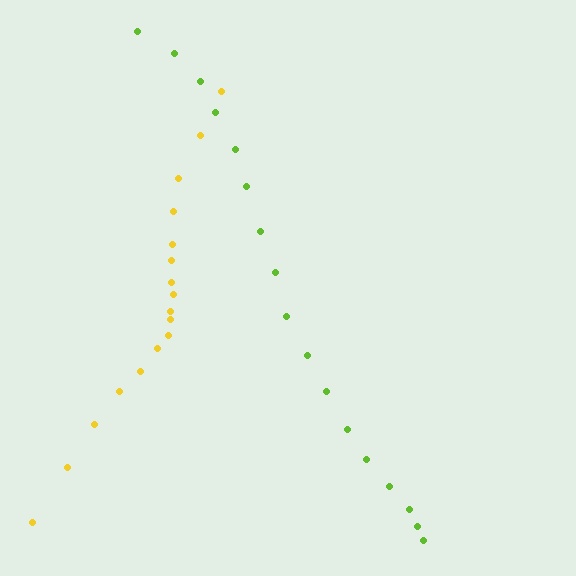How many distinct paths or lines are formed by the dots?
There are 2 distinct paths.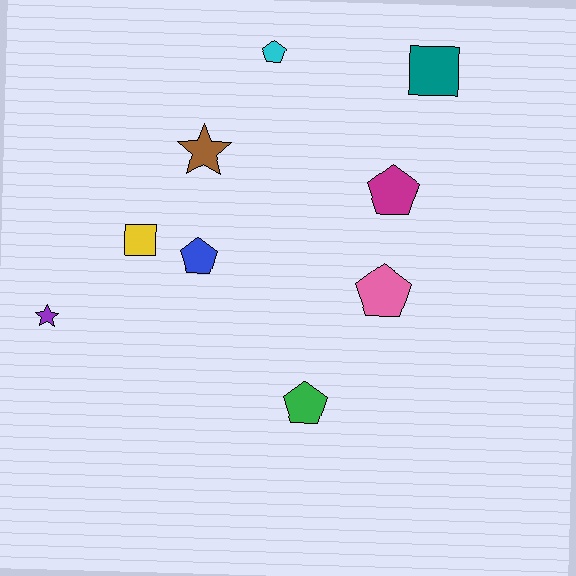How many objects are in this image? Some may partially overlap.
There are 9 objects.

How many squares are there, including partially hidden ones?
There are 2 squares.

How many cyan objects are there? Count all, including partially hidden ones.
There is 1 cyan object.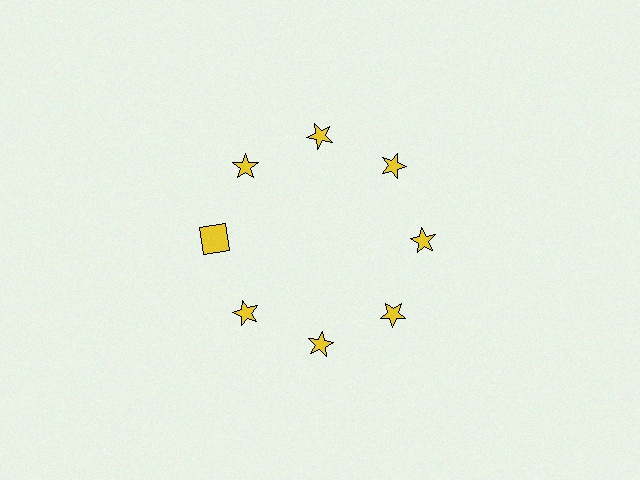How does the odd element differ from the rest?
It has a different shape: square instead of star.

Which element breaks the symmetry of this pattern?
The yellow square at roughly the 9 o'clock position breaks the symmetry. All other shapes are yellow stars.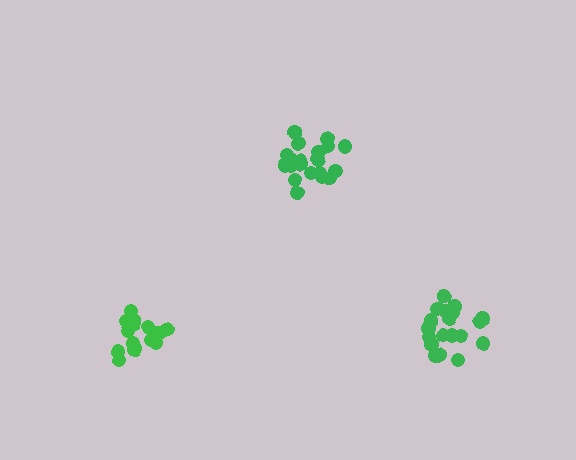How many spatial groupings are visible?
There are 3 spatial groupings.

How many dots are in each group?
Group 1: 19 dots, Group 2: 15 dots, Group 3: 20 dots (54 total).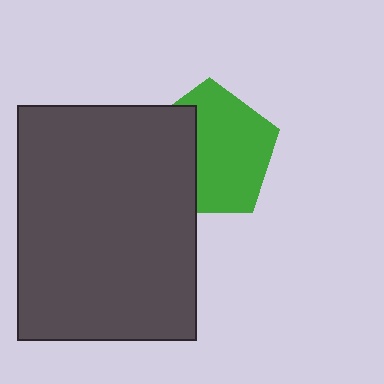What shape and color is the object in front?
The object in front is a dark gray rectangle.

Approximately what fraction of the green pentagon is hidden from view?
Roughly 37% of the green pentagon is hidden behind the dark gray rectangle.